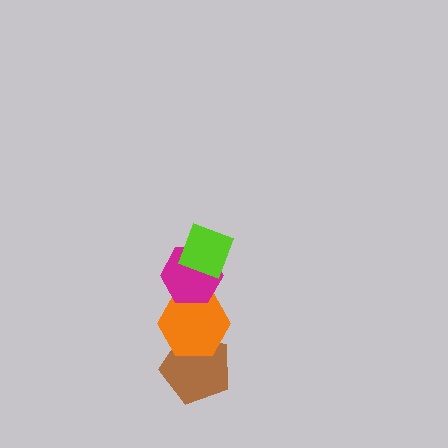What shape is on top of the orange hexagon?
The magenta hexagon is on top of the orange hexagon.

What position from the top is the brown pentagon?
The brown pentagon is 4th from the top.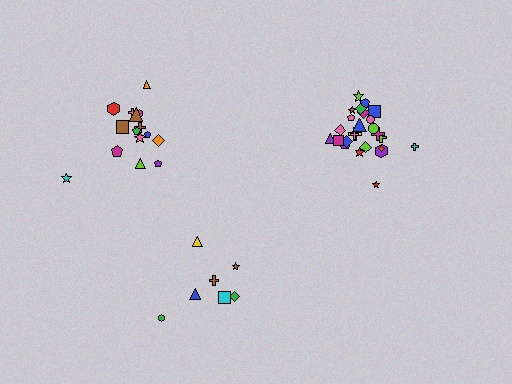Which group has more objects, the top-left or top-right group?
The top-right group.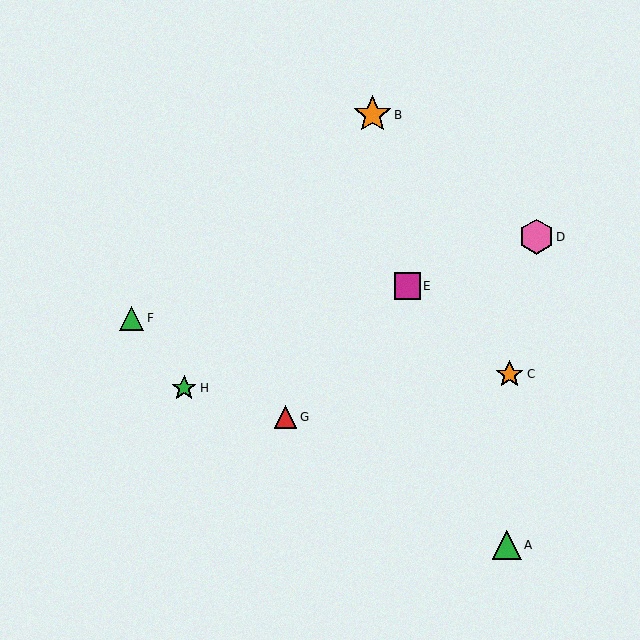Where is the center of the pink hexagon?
The center of the pink hexagon is at (536, 237).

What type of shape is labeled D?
Shape D is a pink hexagon.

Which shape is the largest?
The orange star (labeled B) is the largest.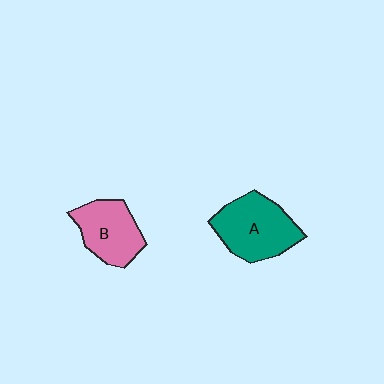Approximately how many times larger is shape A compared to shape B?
Approximately 1.3 times.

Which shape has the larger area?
Shape A (teal).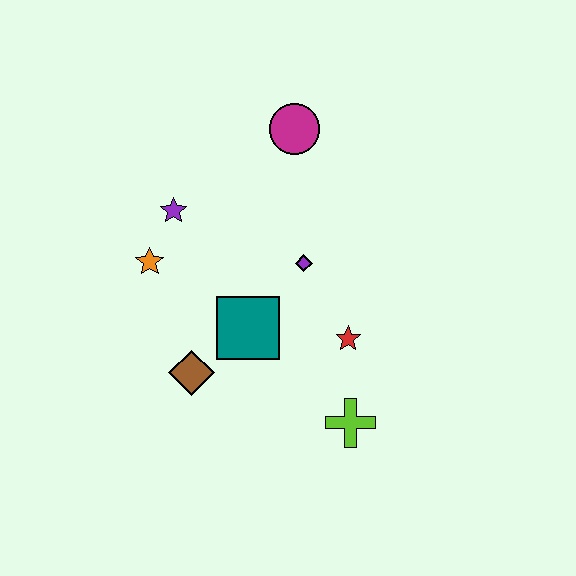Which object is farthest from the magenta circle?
The lime cross is farthest from the magenta circle.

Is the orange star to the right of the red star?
No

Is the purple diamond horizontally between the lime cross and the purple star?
Yes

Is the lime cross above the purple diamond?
No